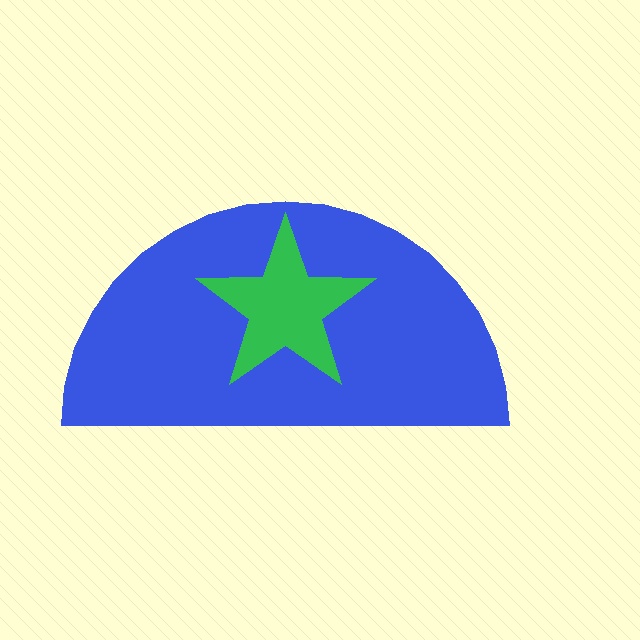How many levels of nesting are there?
2.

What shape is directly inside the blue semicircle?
The green star.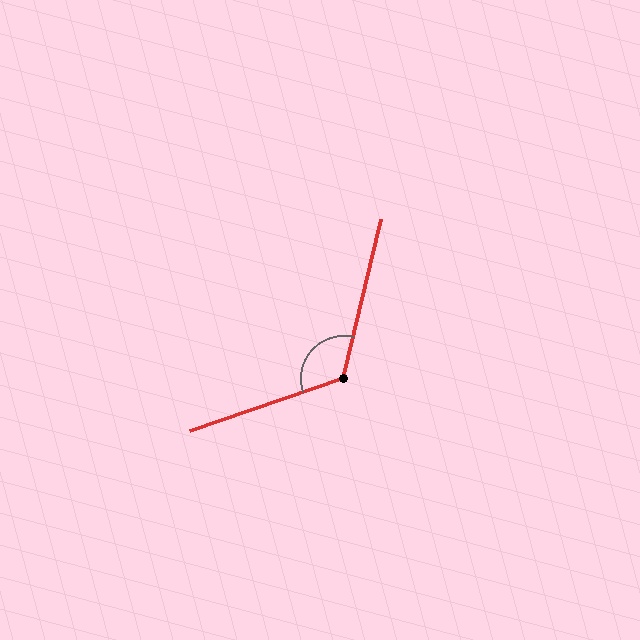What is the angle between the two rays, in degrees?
Approximately 122 degrees.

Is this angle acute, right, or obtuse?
It is obtuse.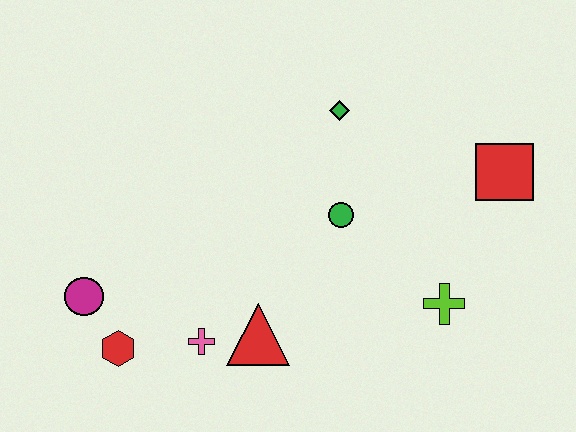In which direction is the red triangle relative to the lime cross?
The red triangle is to the left of the lime cross.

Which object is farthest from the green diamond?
The red hexagon is farthest from the green diamond.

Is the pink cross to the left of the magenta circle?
No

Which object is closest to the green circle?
The green diamond is closest to the green circle.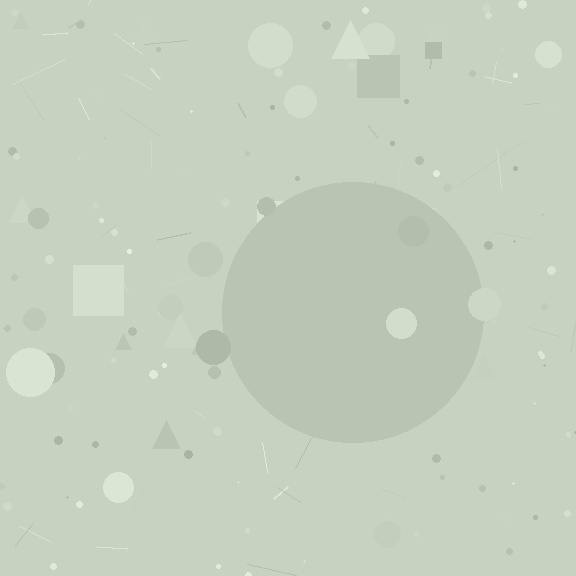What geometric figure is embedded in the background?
A circle is embedded in the background.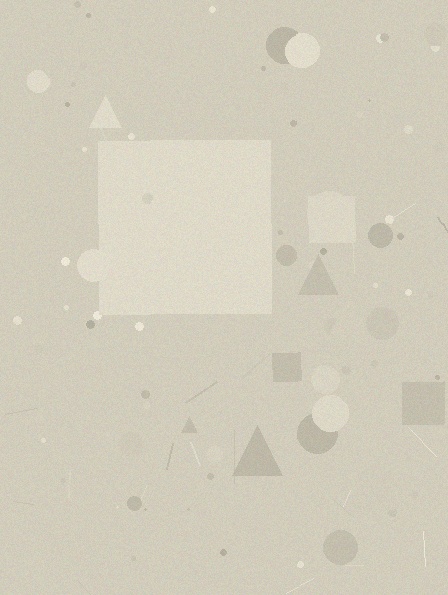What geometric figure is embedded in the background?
A square is embedded in the background.